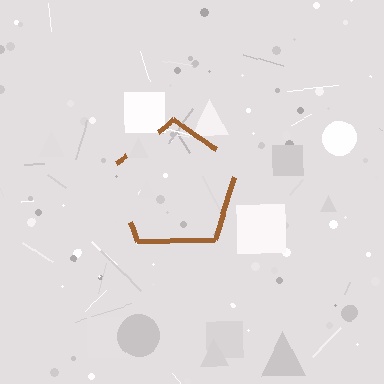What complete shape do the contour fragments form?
The contour fragments form a pentagon.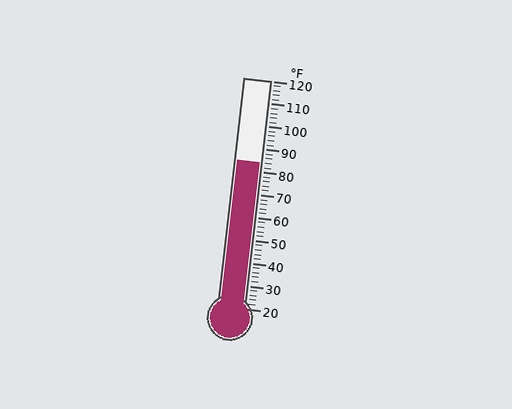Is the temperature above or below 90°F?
The temperature is below 90°F.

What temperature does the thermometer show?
The thermometer shows approximately 84°F.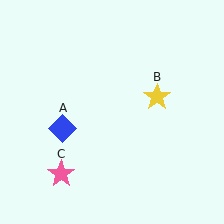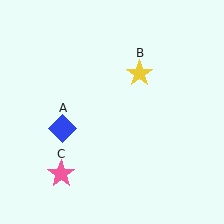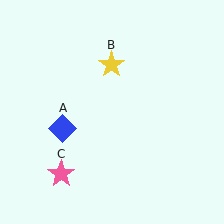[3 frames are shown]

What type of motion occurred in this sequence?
The yellow star (object B) rotated counterclockwise around the center of the scene.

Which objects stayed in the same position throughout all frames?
Blue diamond (object A) and pink star (object C) remained stationary.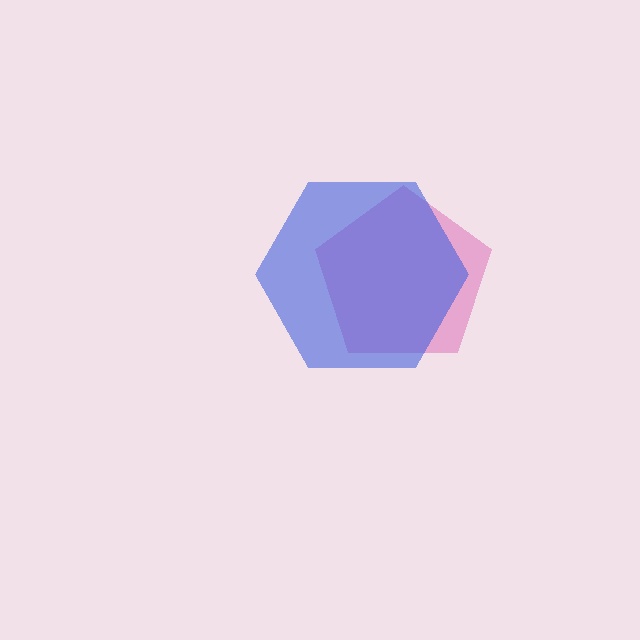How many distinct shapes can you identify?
There are 2 distinct shapes: a pink pentagon, a blue hexagon.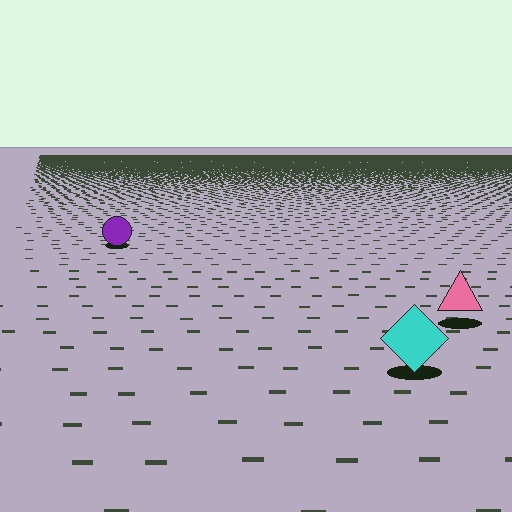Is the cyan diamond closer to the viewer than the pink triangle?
Yes. The cyan diamond is closer — you can tell from the texture gradient: the ground texture is coarser near it.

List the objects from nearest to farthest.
From nearest to farthest: the cyan diamond, the pink triangle, the purple circle.